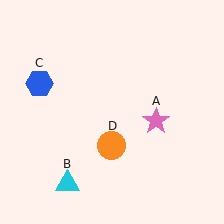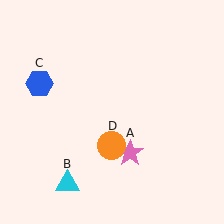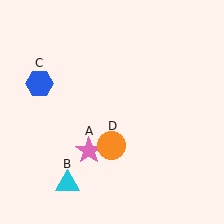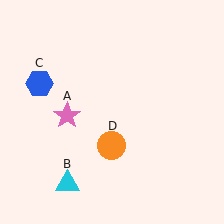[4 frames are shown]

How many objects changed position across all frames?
1 object changed position: pink star (object A).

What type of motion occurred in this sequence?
The pink star (object A) rotated clockwise around the center of the scene.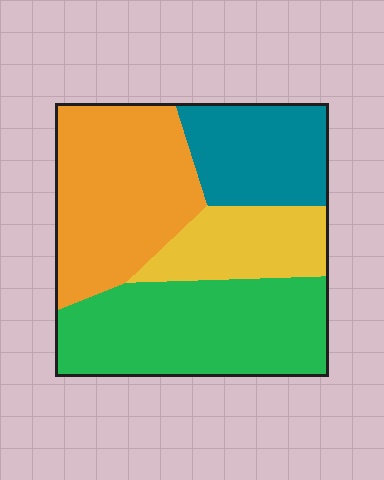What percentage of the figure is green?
Green covers roughly 35% of the figure.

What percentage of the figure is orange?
Orange covers about 30% of the figure.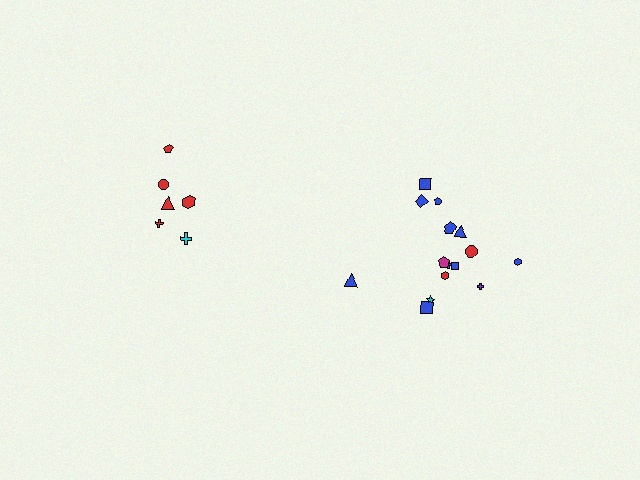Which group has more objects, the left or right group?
The right group.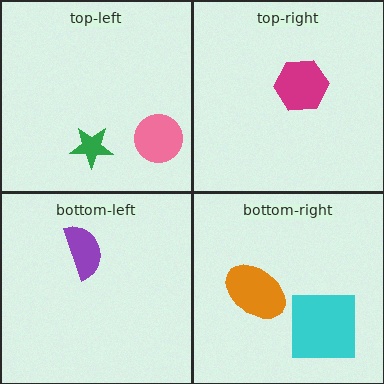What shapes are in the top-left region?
The pink circle, the green star.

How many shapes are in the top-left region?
2.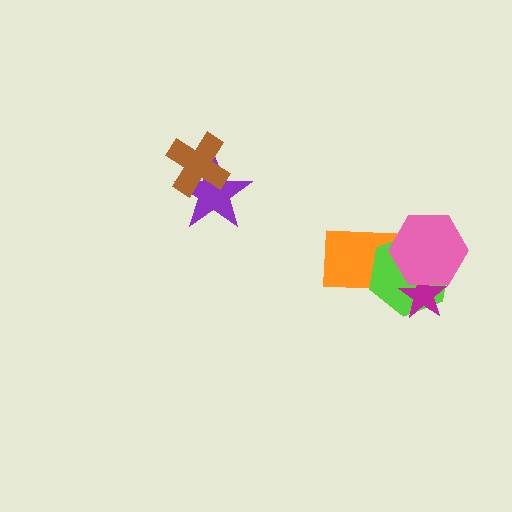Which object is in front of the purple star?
The brown cross is in front of the purple star.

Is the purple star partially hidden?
Yes, it is partially covered by another shape.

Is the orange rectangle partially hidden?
Yes, it is partially covered by another shape.